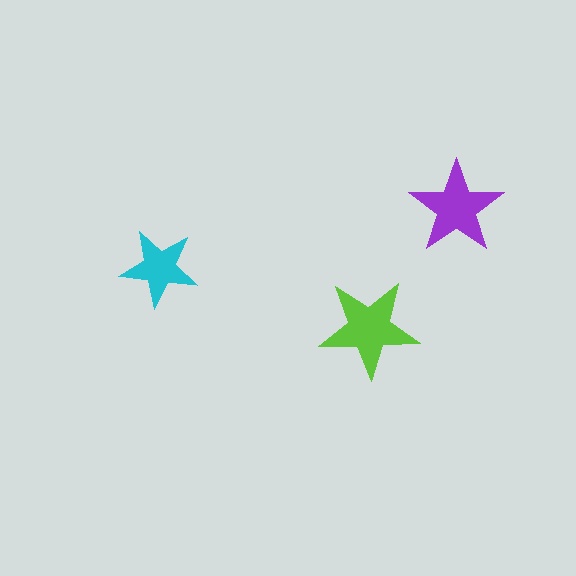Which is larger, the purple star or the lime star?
The lime one.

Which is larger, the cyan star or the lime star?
The lime one.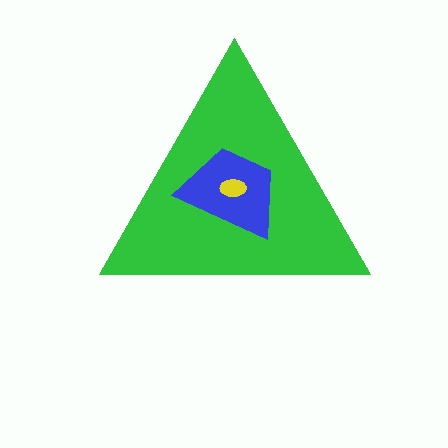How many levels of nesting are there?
3.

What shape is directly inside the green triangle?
The blue trapezoid.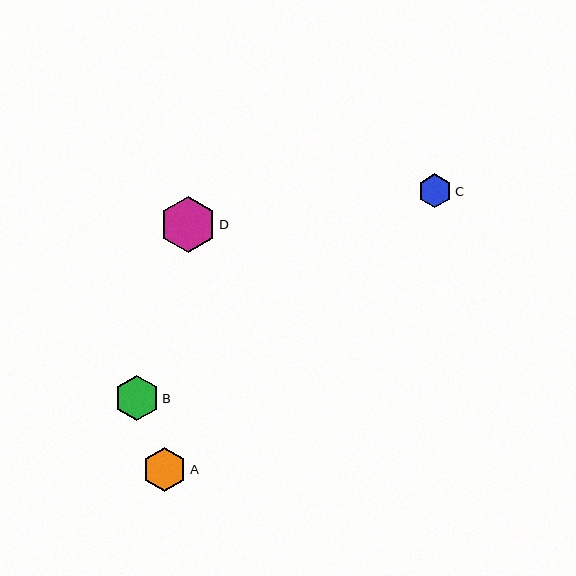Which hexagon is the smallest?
Hexagon C is the smallest with a size of approximately 34 pixels.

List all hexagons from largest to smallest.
From largest to smallest: D, B, A, C.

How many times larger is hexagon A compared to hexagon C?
Hexagon A is approximately 1.3 times the size of hexagon C.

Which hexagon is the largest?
Hexagon D is the largest with a size of approximately 56 pixels.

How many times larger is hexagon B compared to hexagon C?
Hexagon B is approximately 1.3 times the size of hexagon C.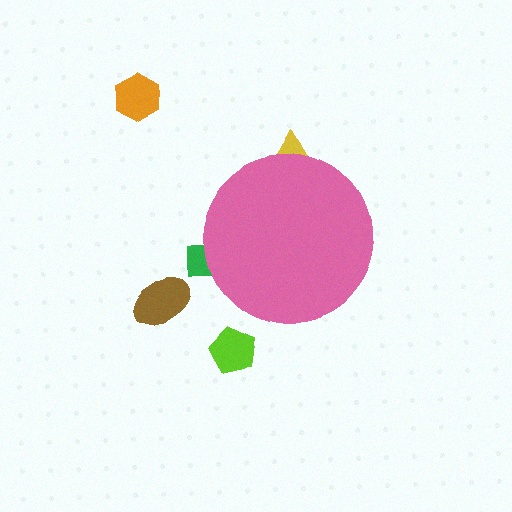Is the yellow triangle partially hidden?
Yes, the yellow triangle is partially hidden behind the pink circle.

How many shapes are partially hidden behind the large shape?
2 shapes are partially hidden.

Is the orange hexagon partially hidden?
No, the orange hexagon is fully visible.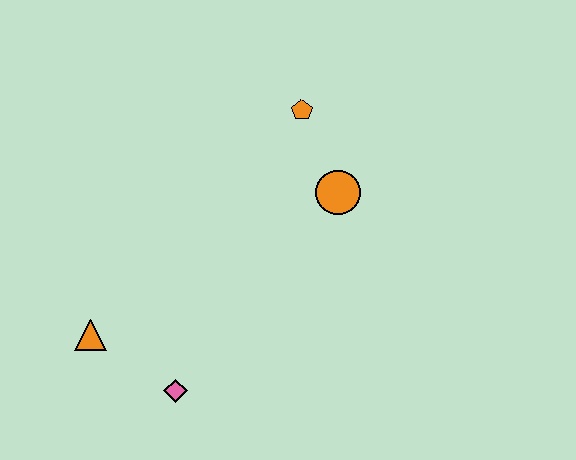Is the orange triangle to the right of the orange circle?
No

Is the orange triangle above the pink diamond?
Yes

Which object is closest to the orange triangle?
The pink diamond is closest to the orange triangle.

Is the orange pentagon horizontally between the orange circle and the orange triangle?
Yes